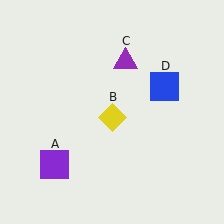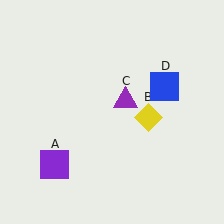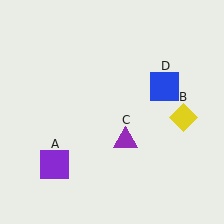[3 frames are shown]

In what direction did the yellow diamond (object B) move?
The yellow diamond (object B) moved right.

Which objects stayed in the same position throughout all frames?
Purple square (object A) and blue square (object D) remained stationary.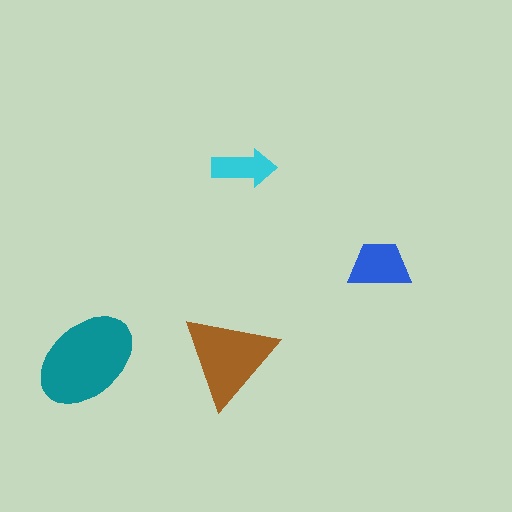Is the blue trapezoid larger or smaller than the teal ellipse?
Smaller.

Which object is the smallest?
The cyan arrow.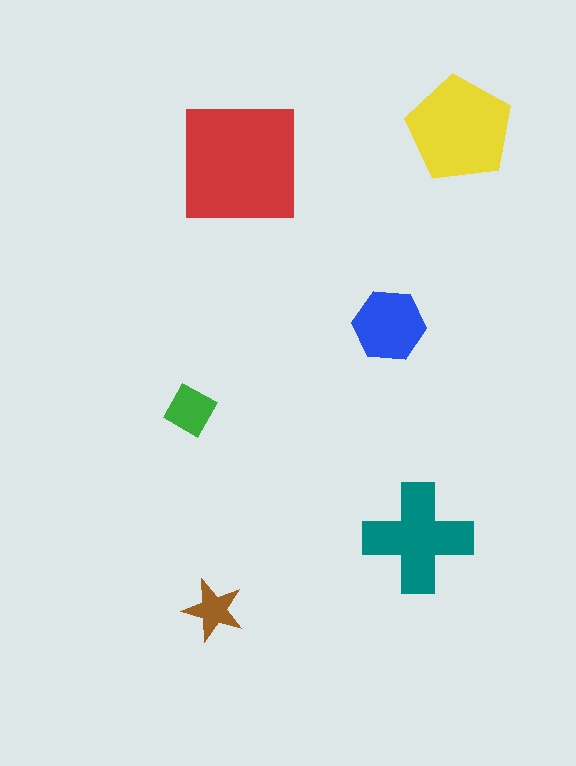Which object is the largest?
The red square.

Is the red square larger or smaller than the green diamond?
Larger.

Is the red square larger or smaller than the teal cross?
Larger.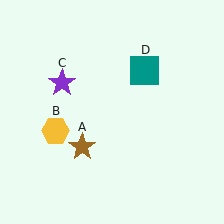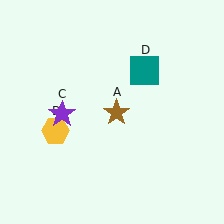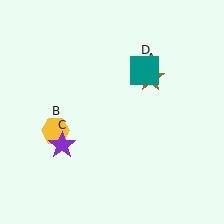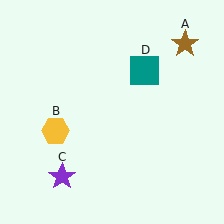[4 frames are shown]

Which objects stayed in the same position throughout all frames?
Yellow hexagon (object B) and teal square (object D) remained stationary.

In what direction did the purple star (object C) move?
The purple star (object C) moved down.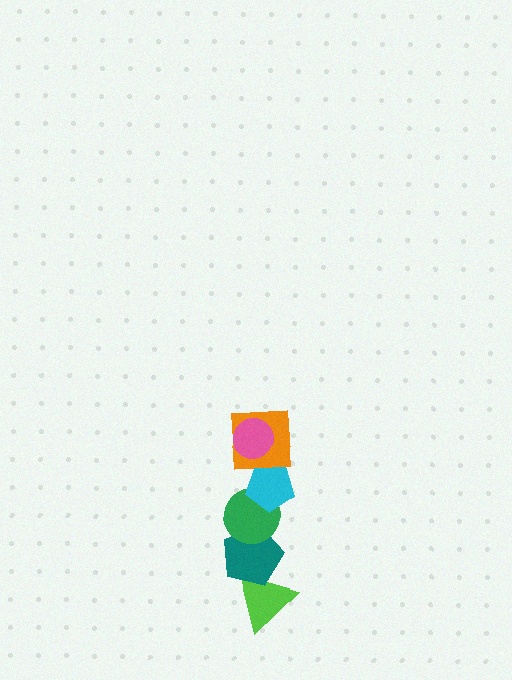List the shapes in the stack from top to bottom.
From top to bottom: the pink circle, the orange square, the cyan pentagon, the green circle, the teal pentagon, the lime triangle.